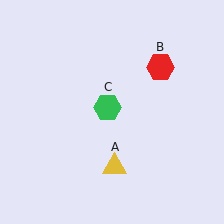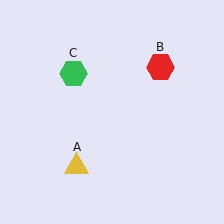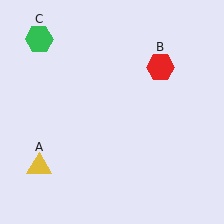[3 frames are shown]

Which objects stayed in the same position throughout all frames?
Red hexagon (object B) remained stationary.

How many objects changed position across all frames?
2 objects changed position: yellow triangle (object A), green hexagon (object C).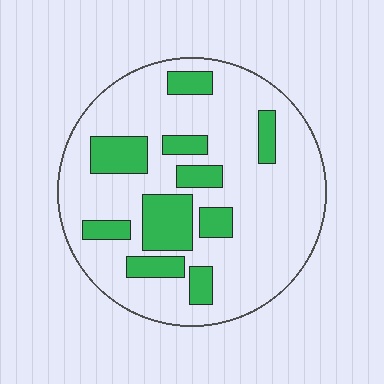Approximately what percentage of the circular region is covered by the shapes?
Approximately 25%.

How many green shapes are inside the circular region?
10.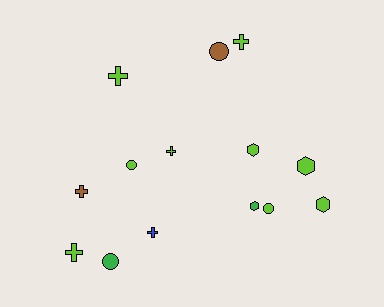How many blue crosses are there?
There is 1 blue cross.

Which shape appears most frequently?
Cross, with 6 objects.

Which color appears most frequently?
Lime, with 9 objects.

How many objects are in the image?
There are 14 objects.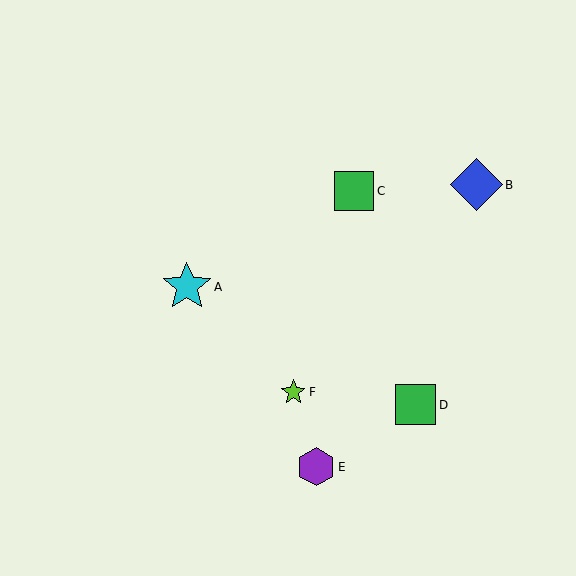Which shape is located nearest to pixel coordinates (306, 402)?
The lime star (labeled F) at (293, 392) is nearest to that location.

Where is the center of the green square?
The center of the green square is at (415, 405).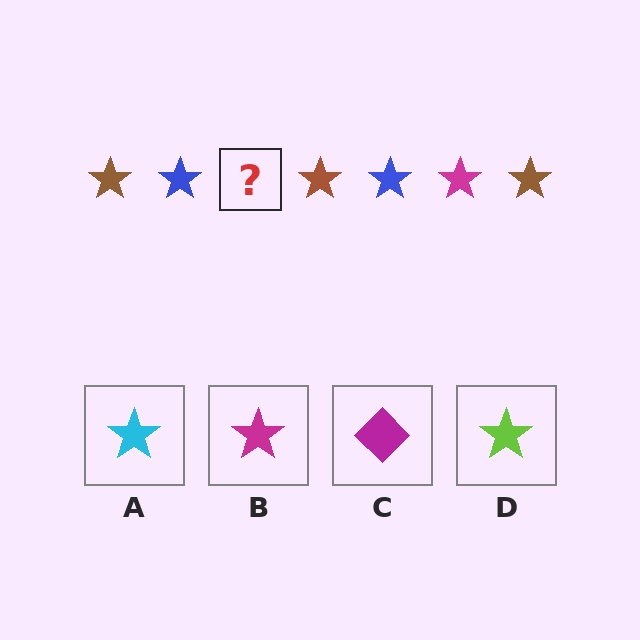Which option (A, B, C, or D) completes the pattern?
B.